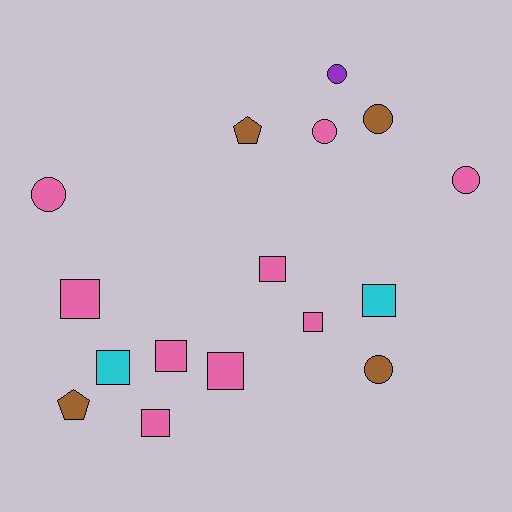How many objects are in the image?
There are 16 objects.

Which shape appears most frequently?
Square, with 8 objects.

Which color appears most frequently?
Pink, with 9 objects.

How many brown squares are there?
There are no brown squares.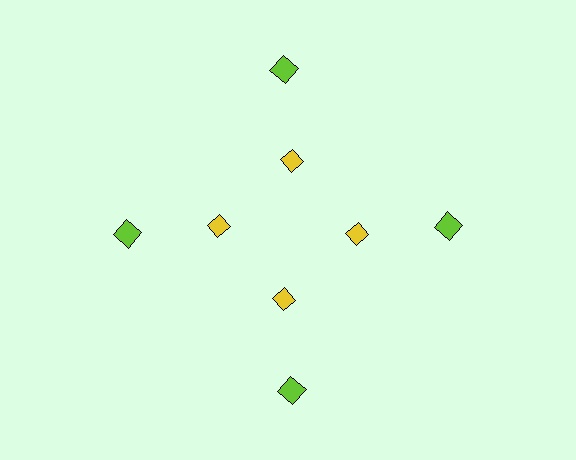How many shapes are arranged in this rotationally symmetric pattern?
There are 8 shapes, arranged in 4 groups of 2.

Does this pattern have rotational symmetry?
Yes, this pattern has 4-fold rotational symmetry. It looks the same after rotating 90 degrees around the center.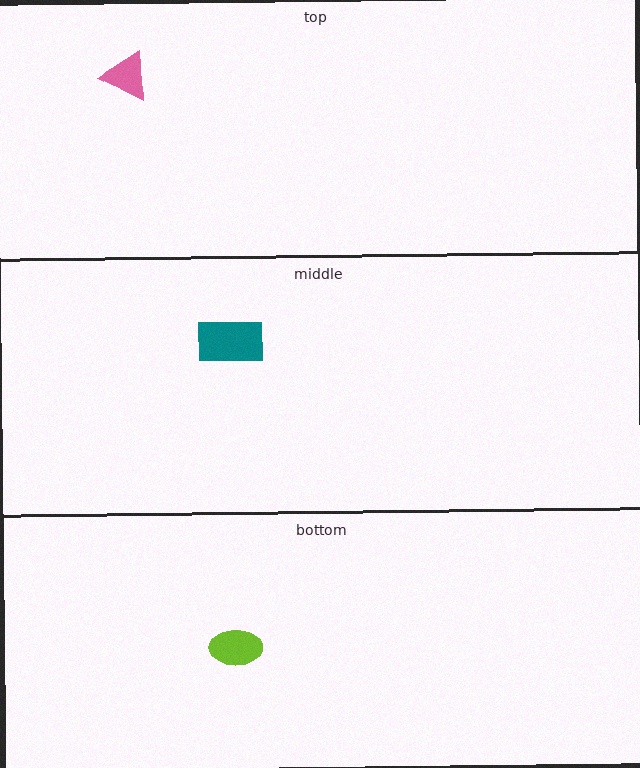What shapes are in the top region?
The pink triangle.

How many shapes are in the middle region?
1.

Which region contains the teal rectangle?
The middle region.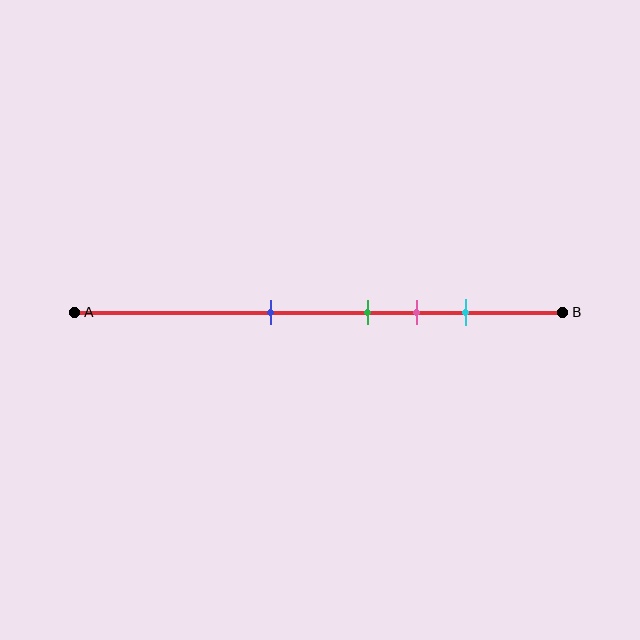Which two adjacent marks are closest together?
The green and pink marks are the closest adjacent pair.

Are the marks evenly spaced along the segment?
No, the marks are not evenly spaced.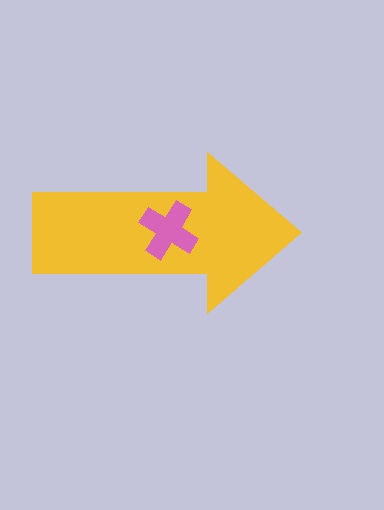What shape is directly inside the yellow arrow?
The pink cross.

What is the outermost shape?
The yellow arrow.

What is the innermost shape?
The pink cross.